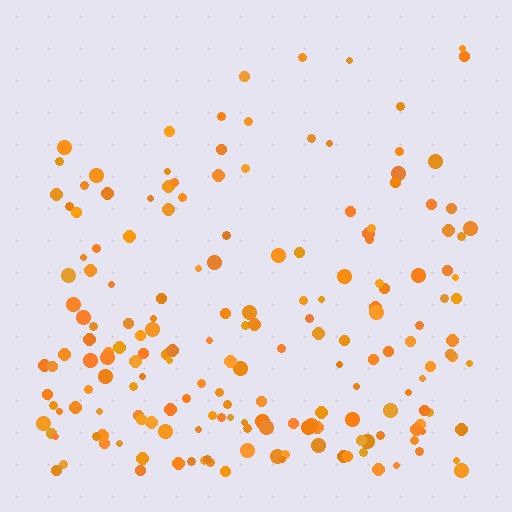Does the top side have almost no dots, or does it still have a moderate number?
Still a moderate number, just noticeably fewer than the bottom.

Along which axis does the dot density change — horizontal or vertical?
Vertical.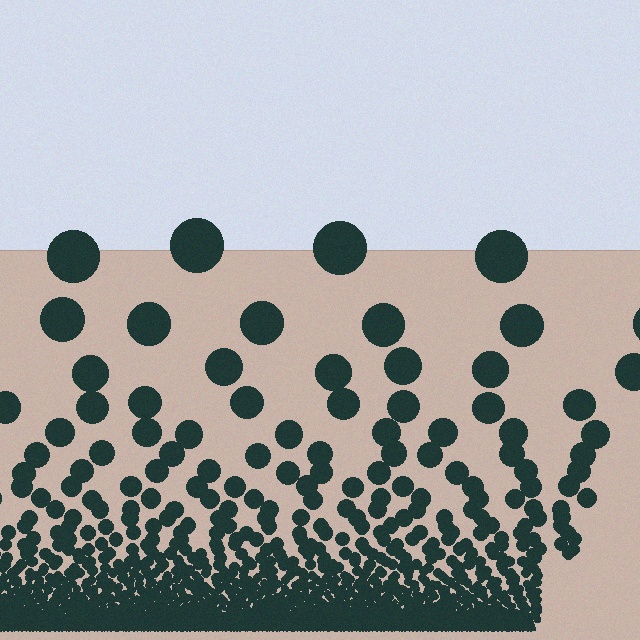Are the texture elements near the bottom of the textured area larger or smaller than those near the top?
Smaller. The gradient is inverted — elements near the bottom are smaller and denser.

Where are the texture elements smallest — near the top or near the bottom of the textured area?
Near the bottom.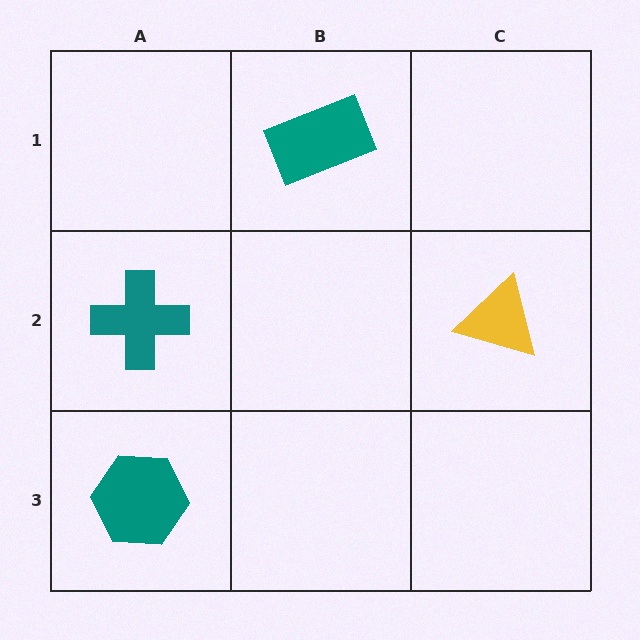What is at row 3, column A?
A teal hexagon.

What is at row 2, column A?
A teal cross.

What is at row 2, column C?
A yellow triangle.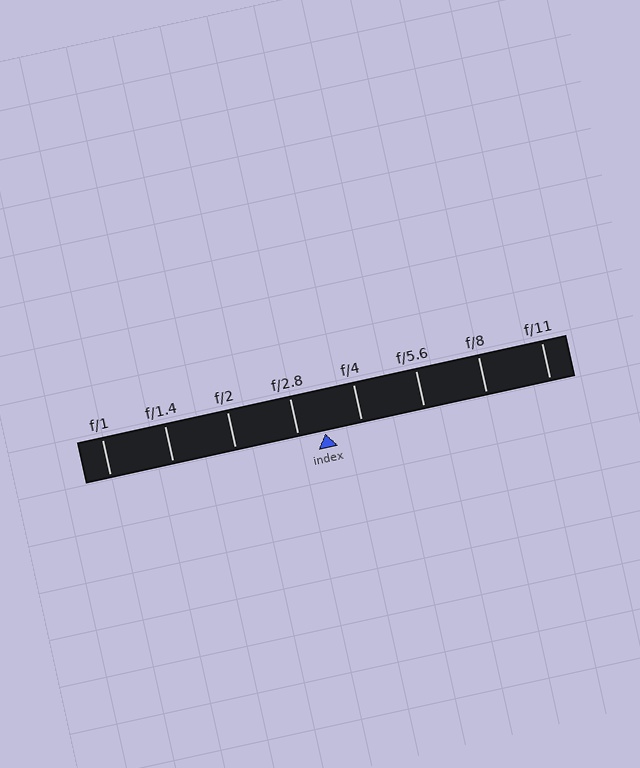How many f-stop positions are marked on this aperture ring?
There are 8 f-stop positions marked.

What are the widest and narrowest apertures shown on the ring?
The widest aperture shown is f/1 and the narrowest is f/11.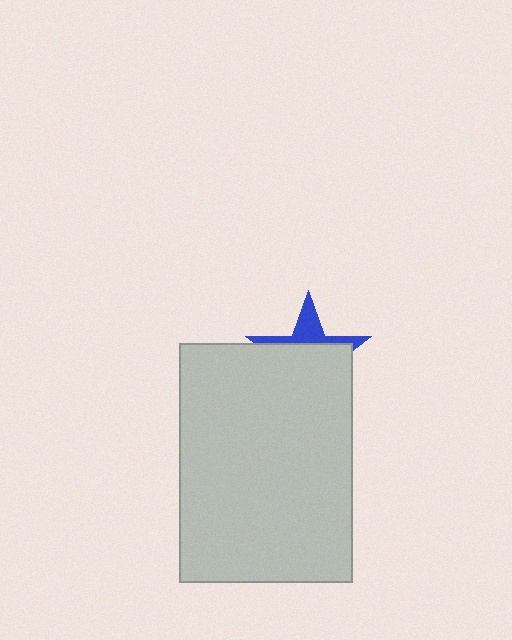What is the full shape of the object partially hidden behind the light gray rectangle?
The partially hidden object is a blue star.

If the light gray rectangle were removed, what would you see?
You would see the complete blue star.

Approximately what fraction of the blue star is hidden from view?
Roughly 68% of the blue star is hidden behind the light gray rectangle.